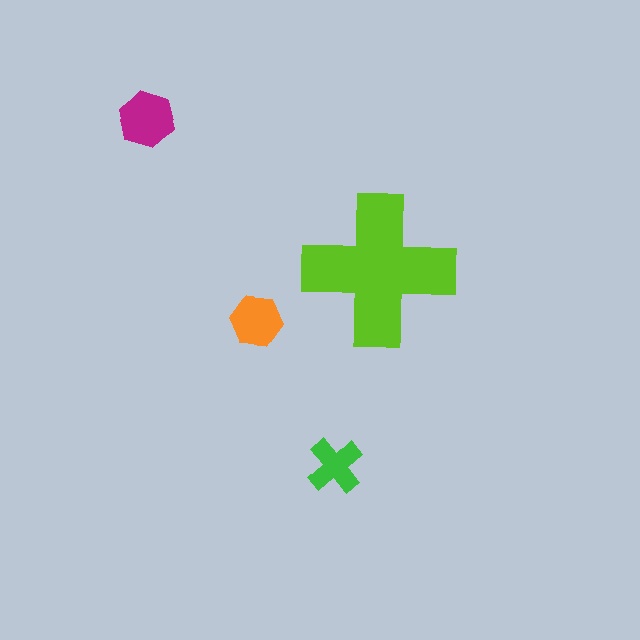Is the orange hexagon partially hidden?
No, the orange hexagon is fully visible.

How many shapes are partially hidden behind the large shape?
0 shapes are partially hidden.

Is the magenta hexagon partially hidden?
No, the magenta hexagon is fully visible.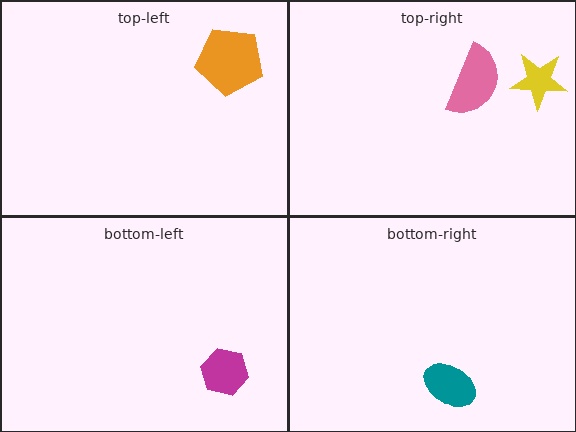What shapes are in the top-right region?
The pink semicircle, the yellow star.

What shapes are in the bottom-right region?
The teal ellipse.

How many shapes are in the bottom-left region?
1.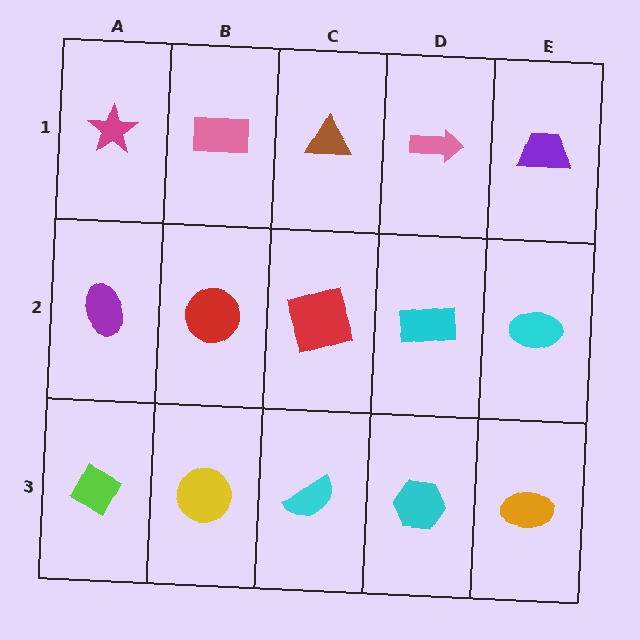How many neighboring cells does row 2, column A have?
3.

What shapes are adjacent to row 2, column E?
A purple trapezoid (row 1, column E), an orange ellipse (row 3, column E), a cyan rectangle (row 2, column D).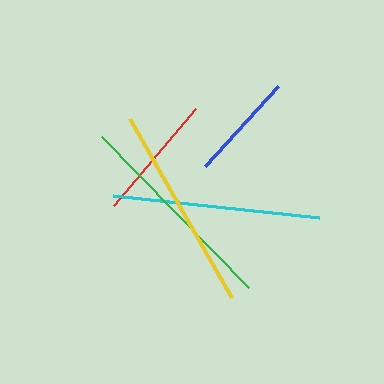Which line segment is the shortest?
The blue line is the shortest at approximately 108 pixels.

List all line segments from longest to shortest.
From longest to shortest: green, cyan, yellow, red, blue.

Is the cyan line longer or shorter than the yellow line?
The cyan line is longer than the yellow line.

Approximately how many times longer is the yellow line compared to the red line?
The yellow line is approximately 1.6 times the length of the red line.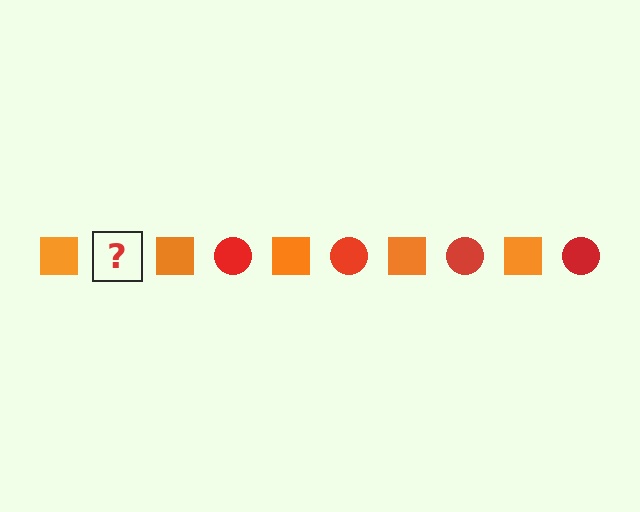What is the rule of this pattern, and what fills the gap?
The rule is that the pattern alternates between orange square and red circle. The gap should be filled with a red circle.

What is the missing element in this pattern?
The missing element is a red circle.